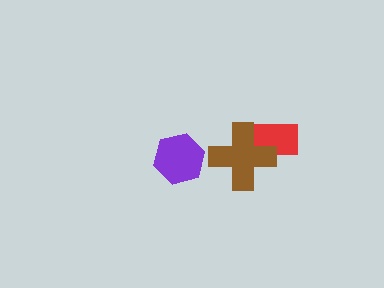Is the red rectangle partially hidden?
Yes, it is partially covered by another shape.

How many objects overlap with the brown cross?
1 object overlaps with the brown cross.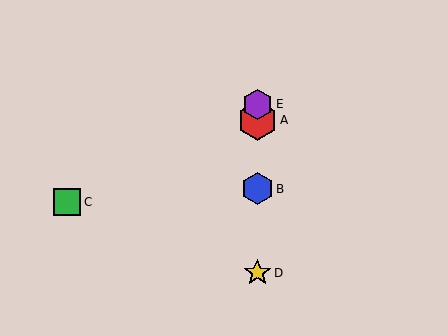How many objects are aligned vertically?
4 objects (A, B, D, E) are aligned vertically.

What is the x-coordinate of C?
Object C is at x≈67.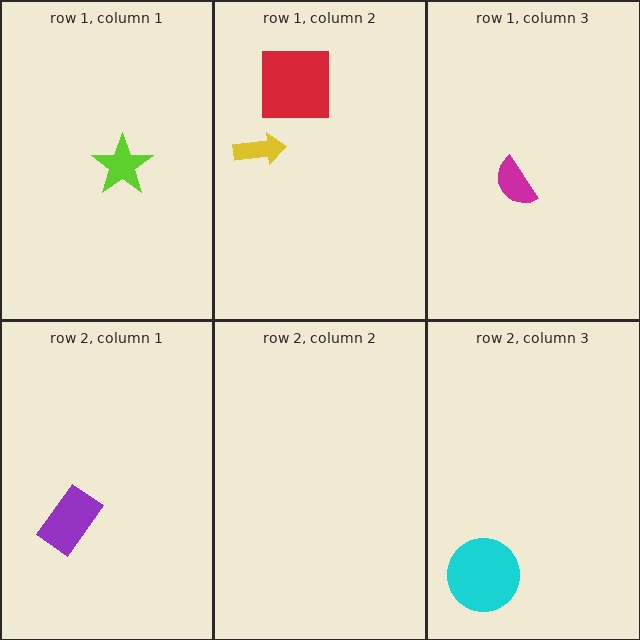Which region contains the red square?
The row 1, column 2 region.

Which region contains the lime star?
The row 1, column 1 region.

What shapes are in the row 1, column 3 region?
The magenta semicircle.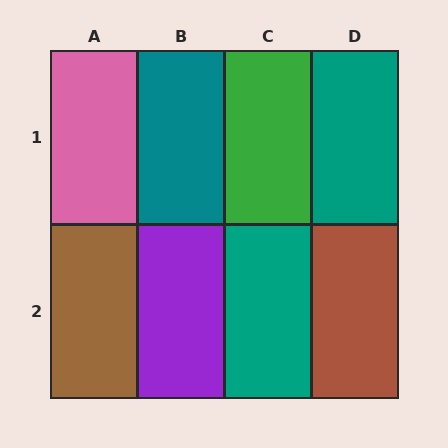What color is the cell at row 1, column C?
Green.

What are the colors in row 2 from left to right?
Brown, purple, teal, brown.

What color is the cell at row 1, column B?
Teal.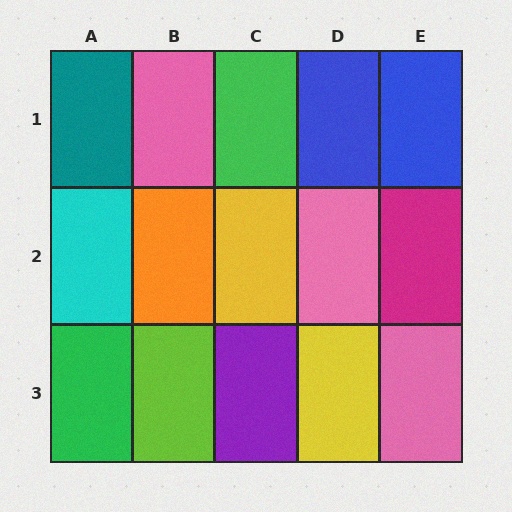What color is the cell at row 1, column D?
Blue.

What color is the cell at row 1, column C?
Green.